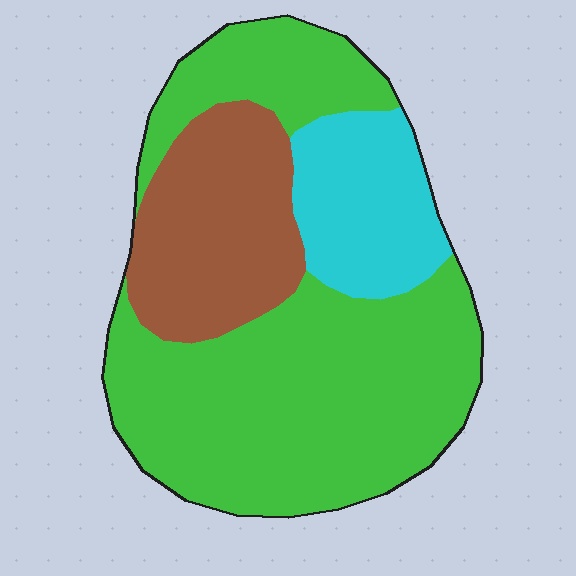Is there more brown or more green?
Green.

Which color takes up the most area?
Green, at roughly 60%.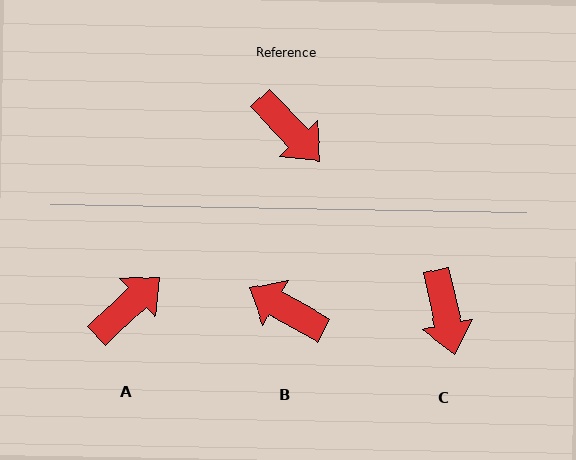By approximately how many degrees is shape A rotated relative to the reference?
Approximately 90 degrees counter-clockwise.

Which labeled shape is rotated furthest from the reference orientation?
B, about 163 degrees away.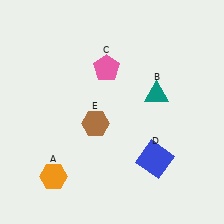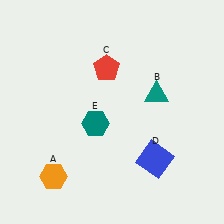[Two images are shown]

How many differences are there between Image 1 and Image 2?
There are 2 differences between the two images.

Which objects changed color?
C changed from pink to red. E changed from brown to teal.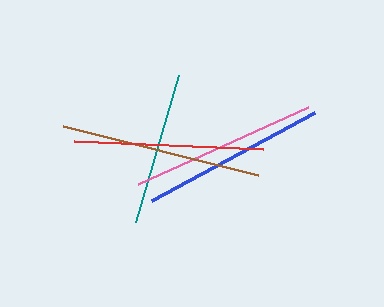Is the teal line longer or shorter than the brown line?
The brown line is longer than the teal line.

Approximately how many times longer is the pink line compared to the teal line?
The pink line is approximately 1.2 times the length of the teal line.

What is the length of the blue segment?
The blue segment is approximately 185 pixels long.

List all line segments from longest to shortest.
From longest to shortest: brown, red, pink, blue, teal.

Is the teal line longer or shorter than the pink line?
The pink line is longer than the teal line.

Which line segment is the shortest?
The teal line is the shortest at approximately 154 pixels.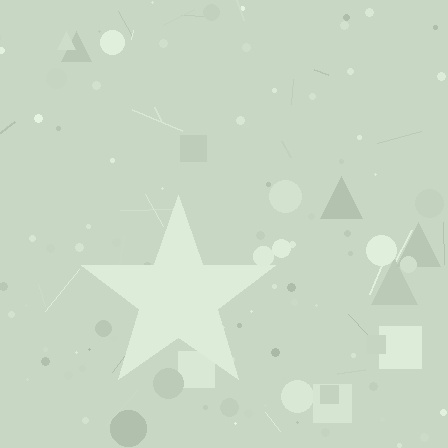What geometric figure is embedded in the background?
A star is embedded in the background.